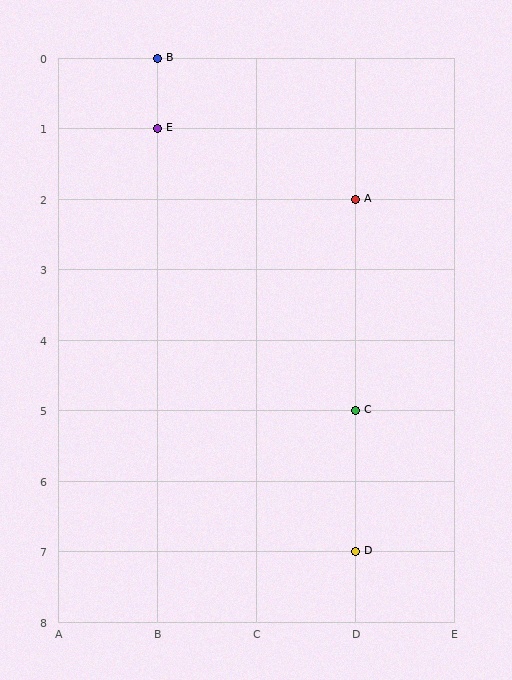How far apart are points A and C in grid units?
Points A and C are 3 rows apart.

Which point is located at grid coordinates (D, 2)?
Point A is at (D, 2).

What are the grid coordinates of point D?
Point D is at grid coordinates (D, 7).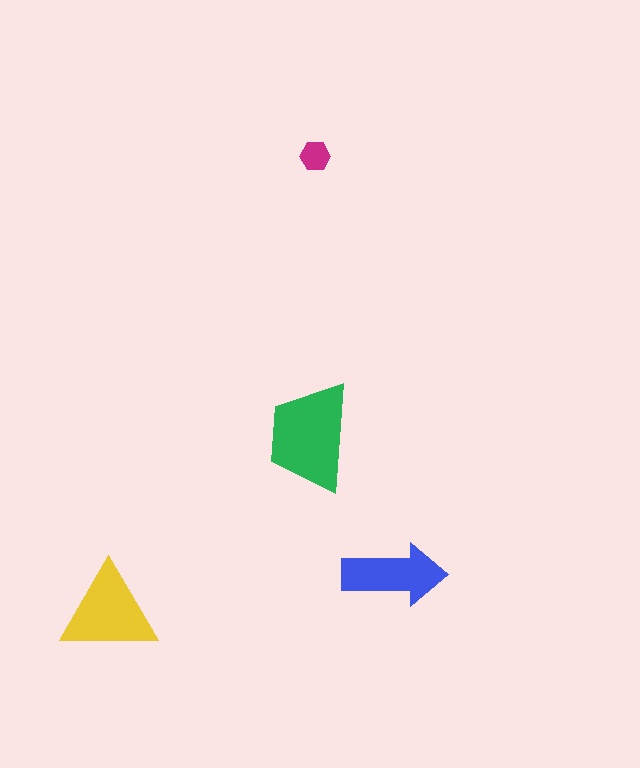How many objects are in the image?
There are 4 objects in the image.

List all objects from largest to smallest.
The green trapezoid, the yellow triangle, the blue arrow, the magenta hexagon.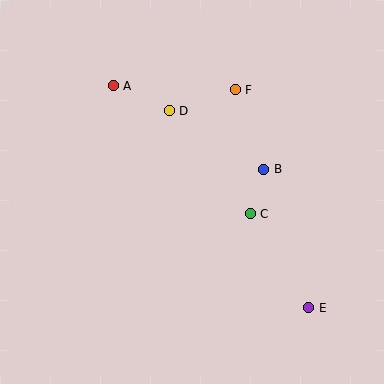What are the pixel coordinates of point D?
Point D is at (169, 111).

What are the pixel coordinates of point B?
Point B is at (264, 169).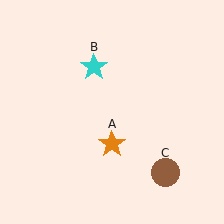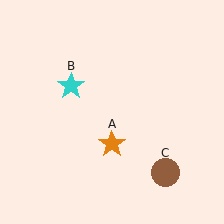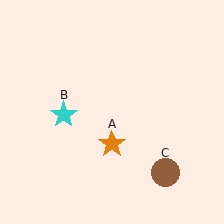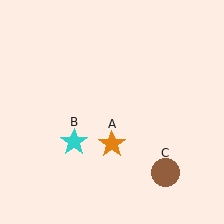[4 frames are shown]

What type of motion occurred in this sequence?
The cyan star (object B) rotated counterclockwise around the center of the scene.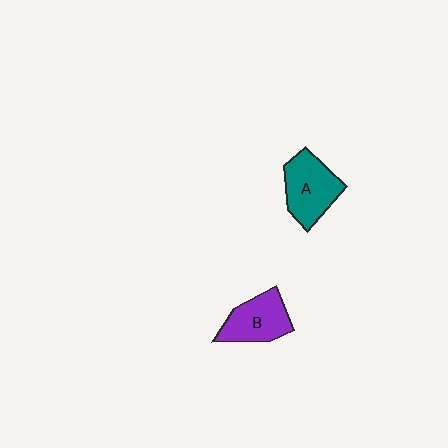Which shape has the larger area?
Shape A (teal).